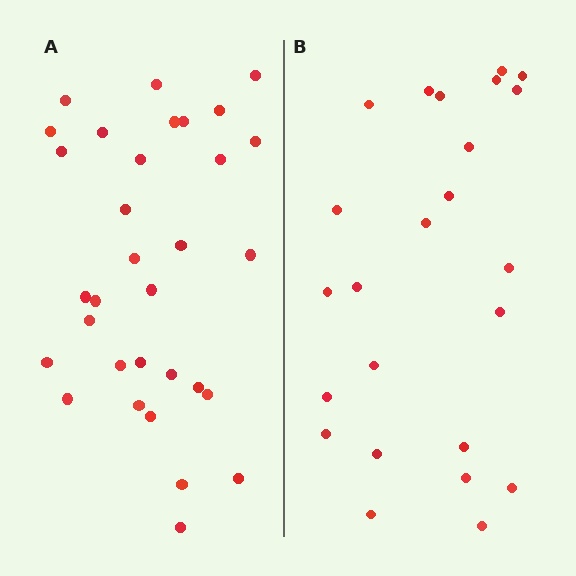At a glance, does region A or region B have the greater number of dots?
Region A (the left region) has more dots.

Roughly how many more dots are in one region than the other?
Region A has roughly 8 or so more dots than region B.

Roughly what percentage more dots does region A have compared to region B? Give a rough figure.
About 35% more.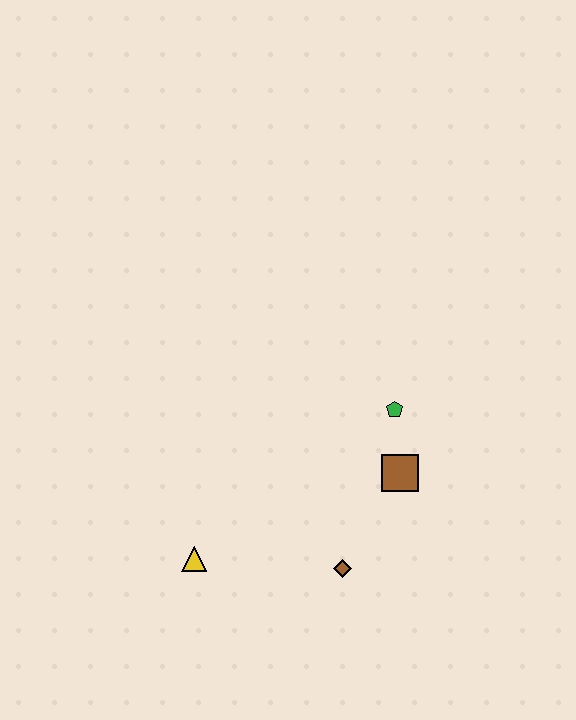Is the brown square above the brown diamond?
Yes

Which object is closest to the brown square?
The green pentagon is closest to the brown square.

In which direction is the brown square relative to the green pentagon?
The brown square is below the green pentagon.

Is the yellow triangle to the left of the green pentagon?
Yes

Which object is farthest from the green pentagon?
The yellow triangle is farthest from the green pentagon.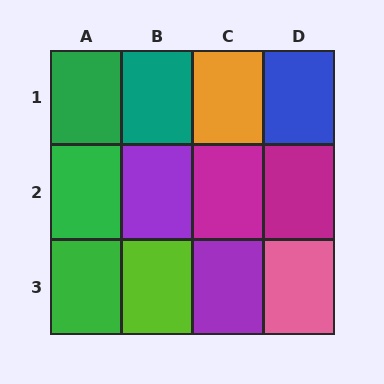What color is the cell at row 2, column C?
Magenta.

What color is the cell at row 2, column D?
Magenta.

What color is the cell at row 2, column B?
Purple.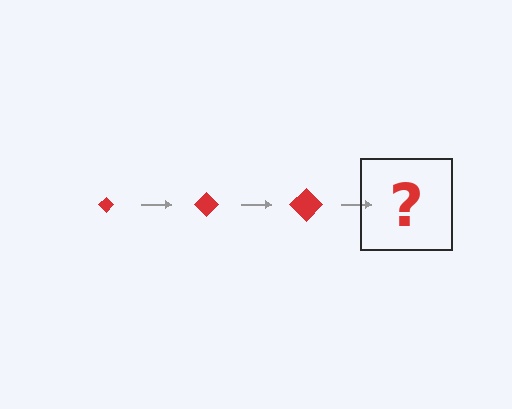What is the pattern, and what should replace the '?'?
The pattern is that the diamond gets progressively larger each step. The '?' should be a red diamond, larger than the previous one.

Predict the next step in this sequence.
The next step is a red diamond, larger than the previous one.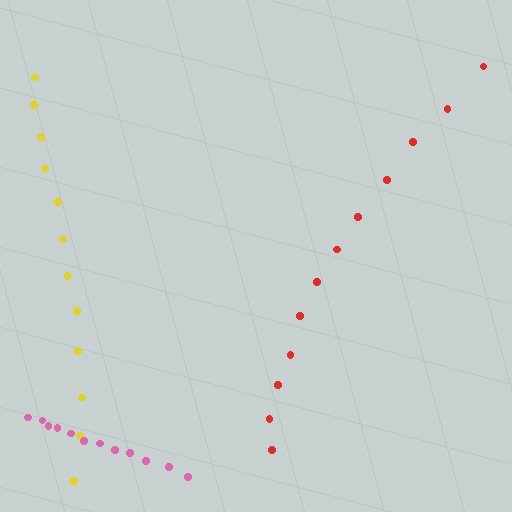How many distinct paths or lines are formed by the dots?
There are 3 distinct paths.